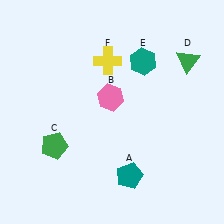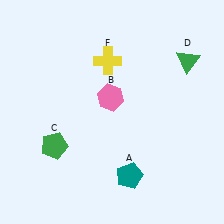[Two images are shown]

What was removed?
The teal hexagon (E) was removed in Image 2.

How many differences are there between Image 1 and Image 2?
There is 1 difference between the two images.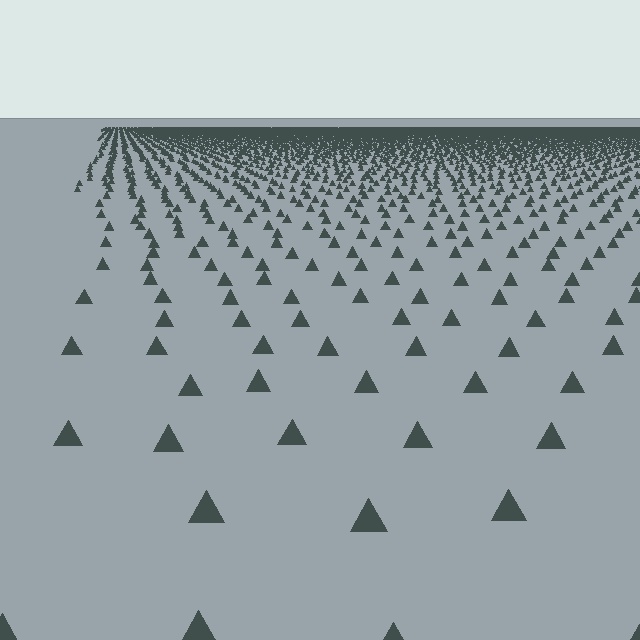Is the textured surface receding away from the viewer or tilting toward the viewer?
The surface is receding away from the viewer. Texture elements get smaller and denser toward the top.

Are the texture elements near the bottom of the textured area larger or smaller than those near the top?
Larger. Near the bottom, elements are closer to the viewer and appear at a bigger on-screen size.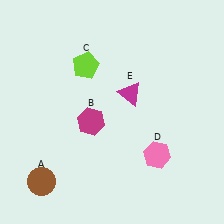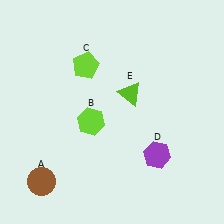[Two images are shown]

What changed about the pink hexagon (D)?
In Image 1, D is pink. In Image 2, it changed to purple.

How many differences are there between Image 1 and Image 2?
There are 3 differences between the two images.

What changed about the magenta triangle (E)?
In Image 1, E is magenta. In Image 2, it changed to lime.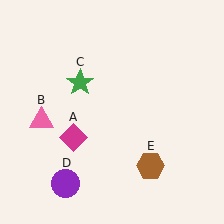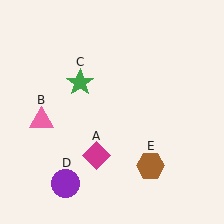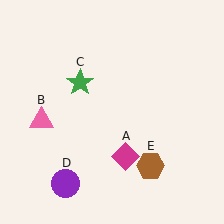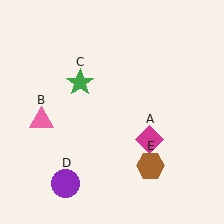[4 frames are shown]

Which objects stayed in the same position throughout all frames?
Pink triangle (object B) and green star (object C) and purple circle (object D) and brown hexagon (object E) remained stationary.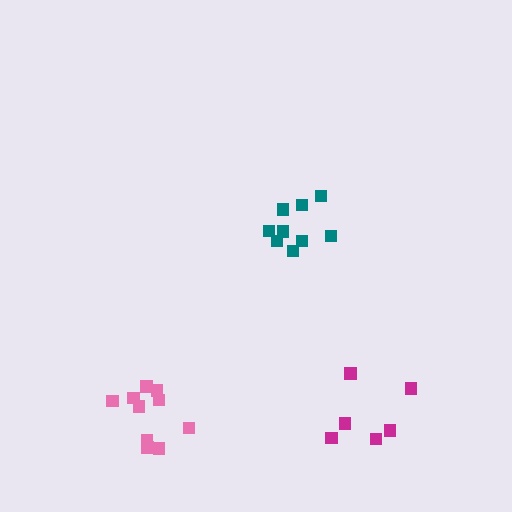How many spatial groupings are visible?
There are 3 spatial groupings.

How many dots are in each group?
Group 1: 9 dots, Group 2: 6 dots, Group 3: 10 dots (25 total).